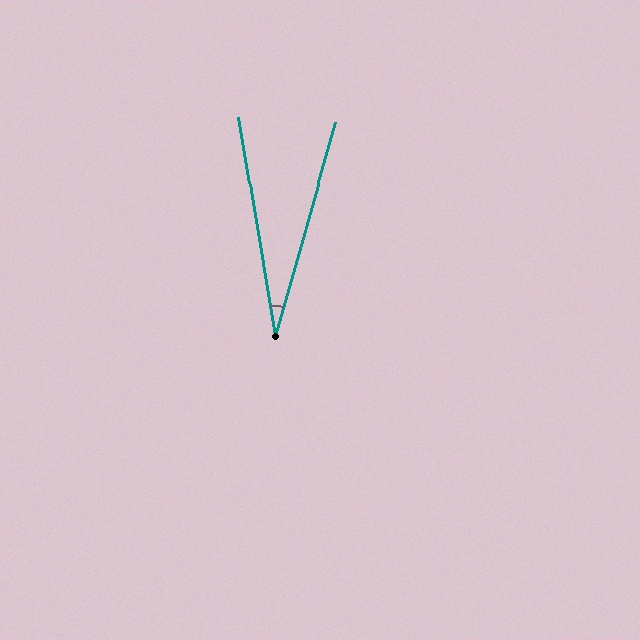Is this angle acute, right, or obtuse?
It is acute.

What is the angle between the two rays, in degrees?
Approximately 25 degrees.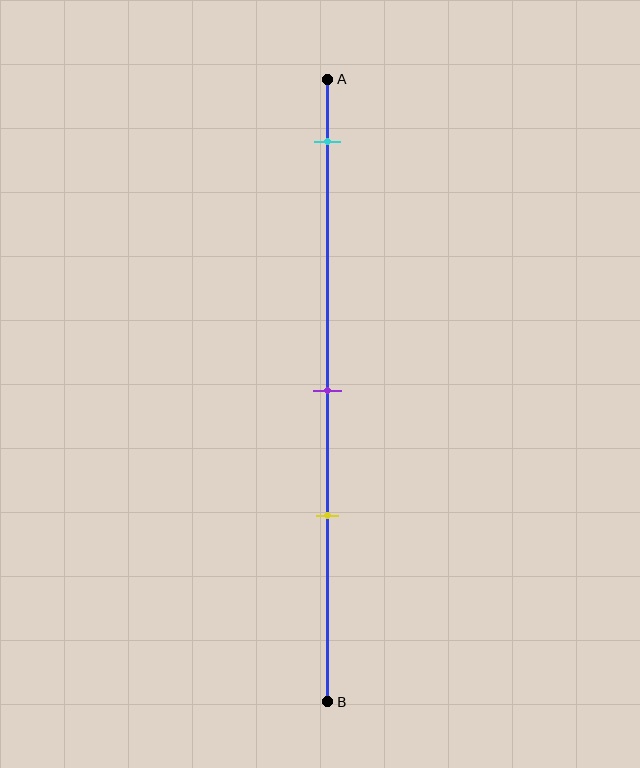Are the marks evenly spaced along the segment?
No, the marks are not evenly spaced.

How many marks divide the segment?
There are 3 marks dividing the segment.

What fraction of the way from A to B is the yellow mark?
The yellow mark is approximately 70% (0.7) of the way from A to B.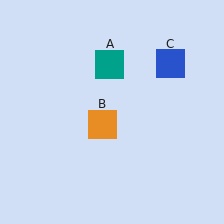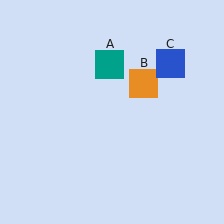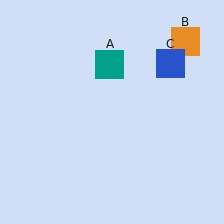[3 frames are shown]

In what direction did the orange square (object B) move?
The orange square (object B) moved up and to the right.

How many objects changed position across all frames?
1 object changed position: orange square (object B).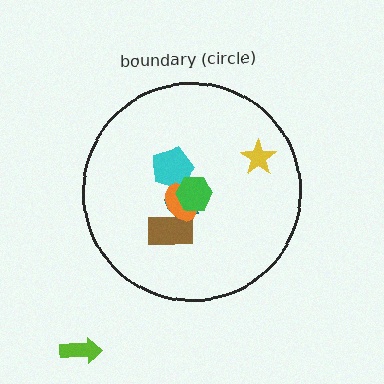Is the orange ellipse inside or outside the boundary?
Inside.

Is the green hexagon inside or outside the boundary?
Inside.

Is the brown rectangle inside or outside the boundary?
Inside.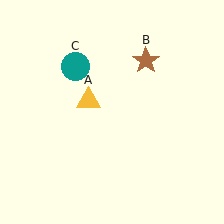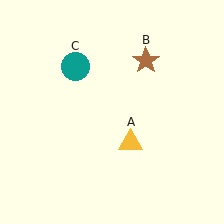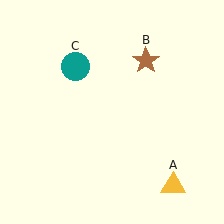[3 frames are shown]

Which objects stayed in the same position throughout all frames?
Brown star (object B) and teal circle (object C) remained stationary.